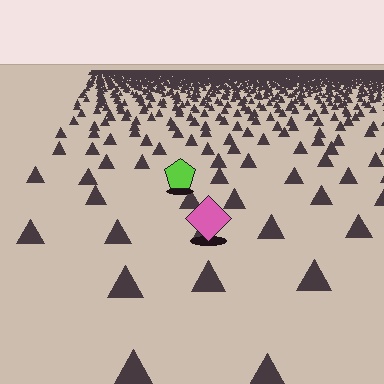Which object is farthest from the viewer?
The lime pentagon is farthest from the viewer. It appears smaller and the ground texture around it is denser.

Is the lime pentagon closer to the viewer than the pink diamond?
No. The pink diamond is closer — you can tell from the texture gradient: the ground texture is coarser near it.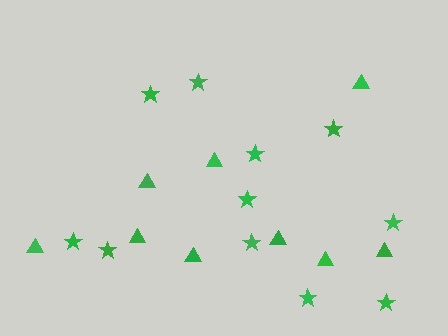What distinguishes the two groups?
There are 2 groups: one group of stars (11) and one group of triangles (9).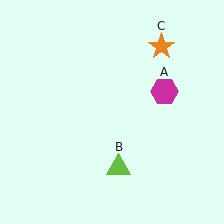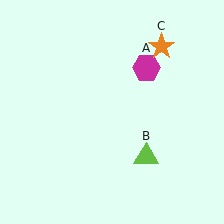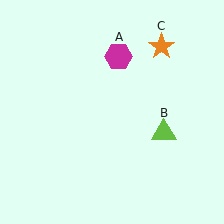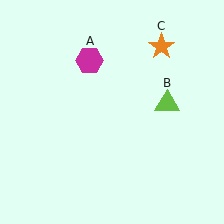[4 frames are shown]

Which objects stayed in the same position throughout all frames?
Orange star (object C) remained stationary.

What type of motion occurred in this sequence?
The magenta hexagon (object A), lime triangle (object B) rotated counterclockwise around the center of the scene.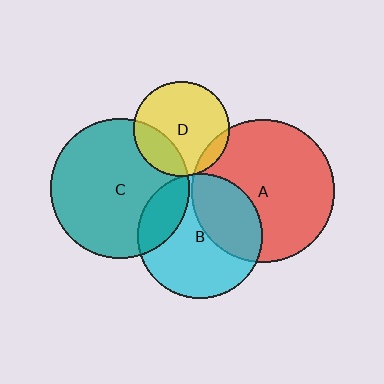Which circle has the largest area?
Circle A (red).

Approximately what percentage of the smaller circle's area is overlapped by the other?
Approximately 5%.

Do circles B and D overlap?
Yes.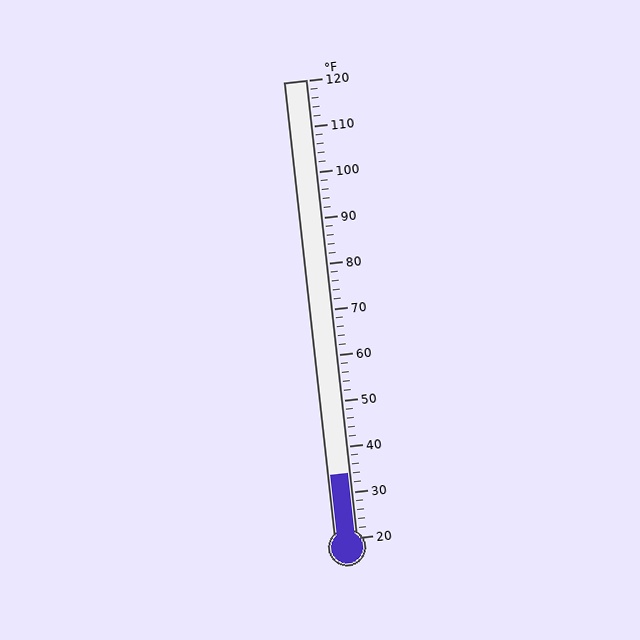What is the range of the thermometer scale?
The thermometer scale ranges from 20°F to 120°F.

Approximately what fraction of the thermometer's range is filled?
The thermometer is filled to approximately 15% of its range.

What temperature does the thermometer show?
The thermometer shows approximately 34°F.